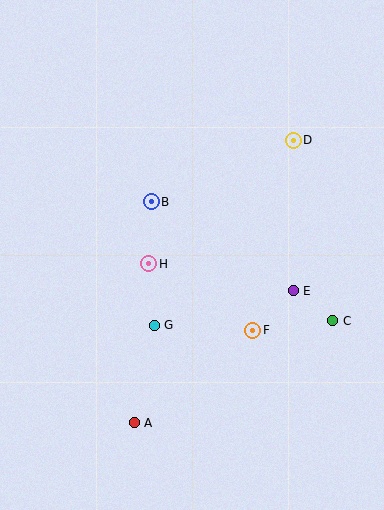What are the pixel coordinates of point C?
Point C is at (333, 321).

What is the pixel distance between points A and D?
The distance between A and D is 324 pixels.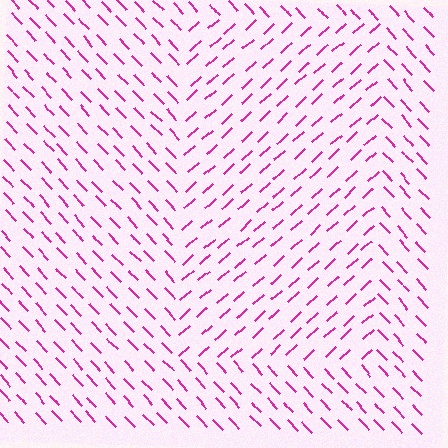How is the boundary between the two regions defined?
The boundary is defined purely by a change in line orientation (approximately 88 degrees difference). All lines are the same color and thickness.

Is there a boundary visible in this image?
Yes, there is a texture boundary formed by a change in line orientation.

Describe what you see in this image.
The image is filled with small magenta line segments. A rectangle region in the image has lines oriented differently from the surrounding lines, creating a visible texture boundary.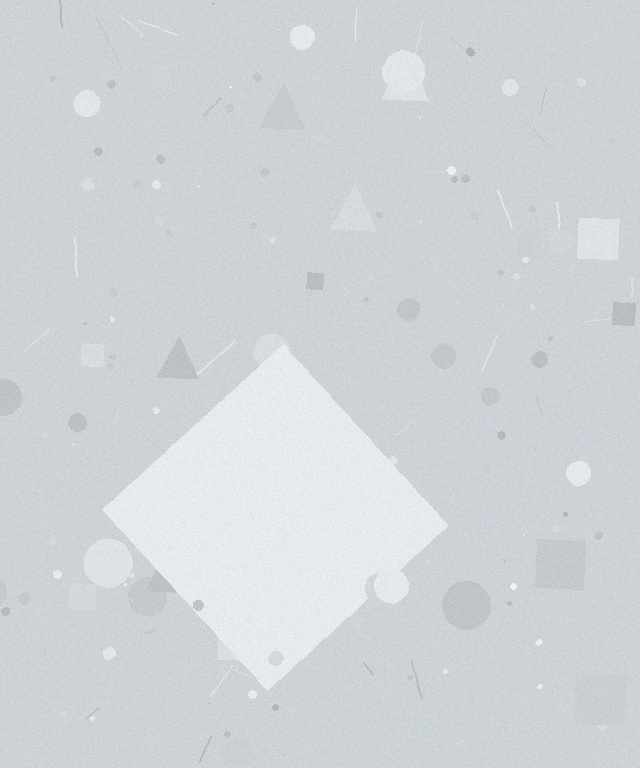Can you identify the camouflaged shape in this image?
The camouflaged shape is a diamond.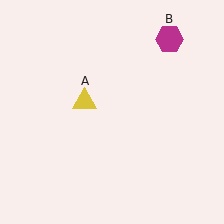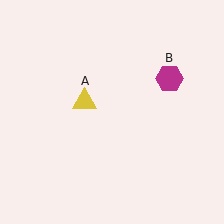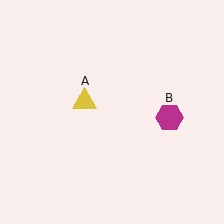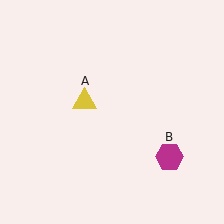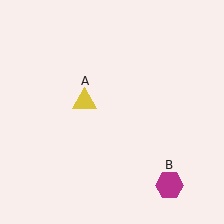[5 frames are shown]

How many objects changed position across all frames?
1 object changed position: magenta hexagon (object B).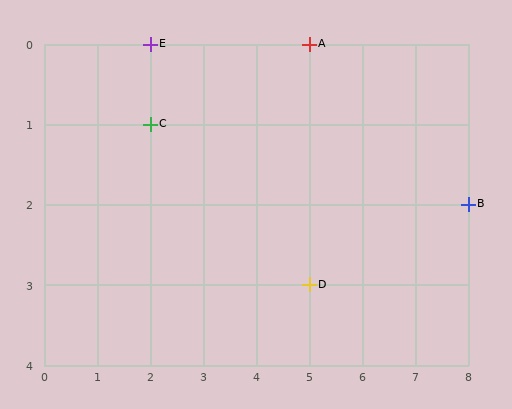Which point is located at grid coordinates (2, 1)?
Point C is at (2, 1).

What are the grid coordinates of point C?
Point C is at grid coordinates (2, 1).